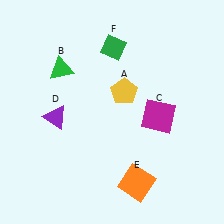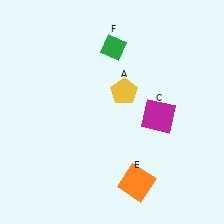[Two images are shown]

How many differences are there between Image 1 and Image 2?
There are 2 differences between the two images.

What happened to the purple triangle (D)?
The purple triangle (D) was removed in Image 2. It was in the bottom-left area of Image 1.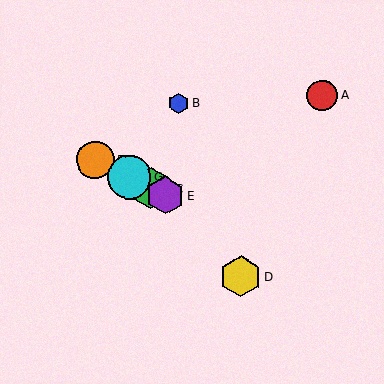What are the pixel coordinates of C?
Object C is at (151, 188).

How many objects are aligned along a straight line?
4 objects (C, E, F, G) are aligned along a straight line.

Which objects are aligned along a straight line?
Objects C, E, F, G are aligned along a straight line.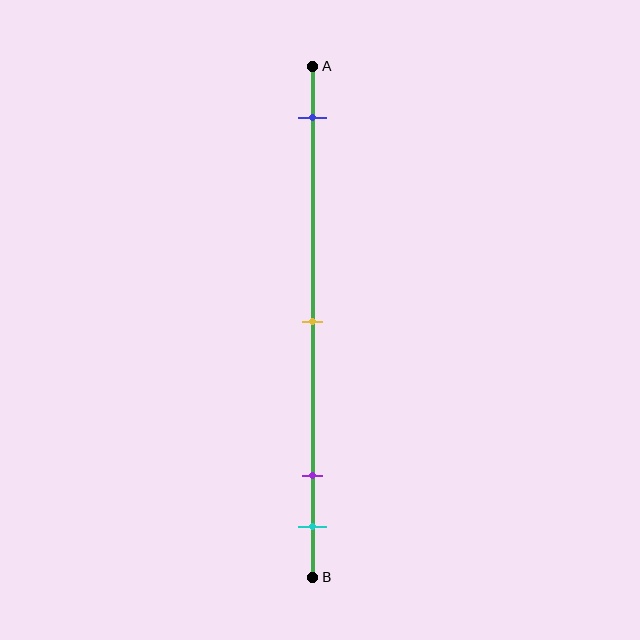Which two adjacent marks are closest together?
The purple and cyan marks are the closest adjacent pair.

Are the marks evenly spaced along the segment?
No, the marks are not evenly spaced.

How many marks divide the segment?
There are 4 marks dividing the segment.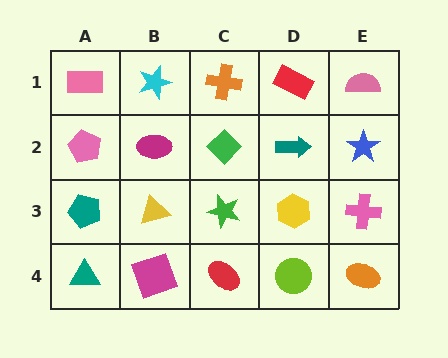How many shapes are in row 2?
5 shapes.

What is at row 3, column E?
A pink cross.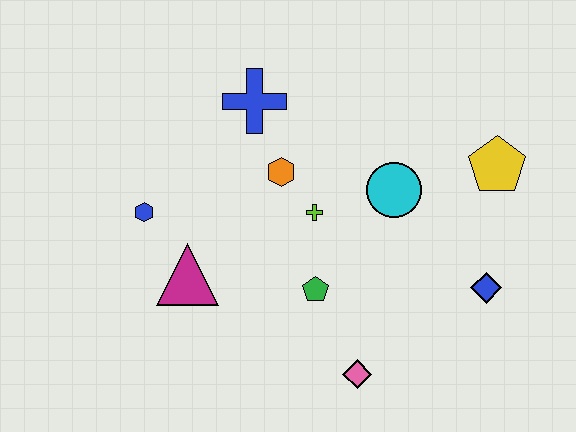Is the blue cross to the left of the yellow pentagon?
Yes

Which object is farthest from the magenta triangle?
The yellow pentagon is farthest from the magenta triangle.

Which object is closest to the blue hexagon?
The magenta triangle is closest to the blue hexagon.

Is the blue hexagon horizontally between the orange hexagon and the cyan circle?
No